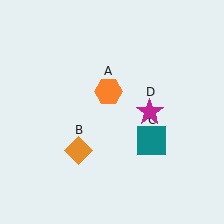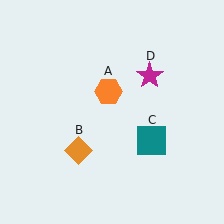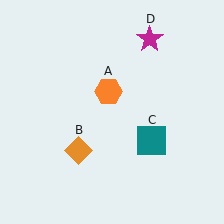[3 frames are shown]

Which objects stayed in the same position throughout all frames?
Orange hexagon (object A) and orange diamond (object B) and teal square (object C) remained stationary.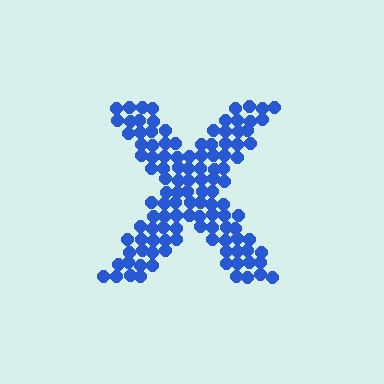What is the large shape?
The large shape is the letter X.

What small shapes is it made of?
It is made of small circles.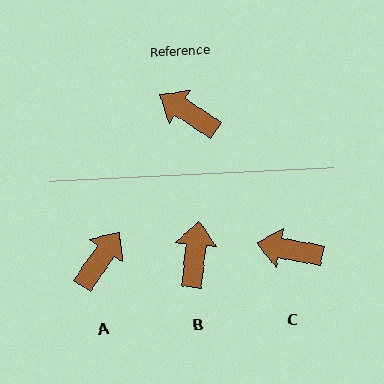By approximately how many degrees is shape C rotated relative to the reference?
Approximately 22 degrees counter-clockwise.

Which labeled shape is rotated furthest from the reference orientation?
A, about 92 degrees away.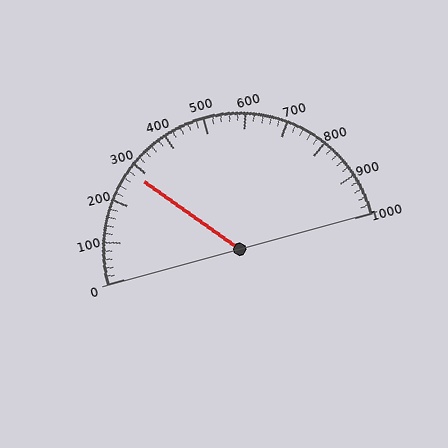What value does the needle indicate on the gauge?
The needle indicates approximately 280.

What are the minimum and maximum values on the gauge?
The gauge ranges from 0 to 1000.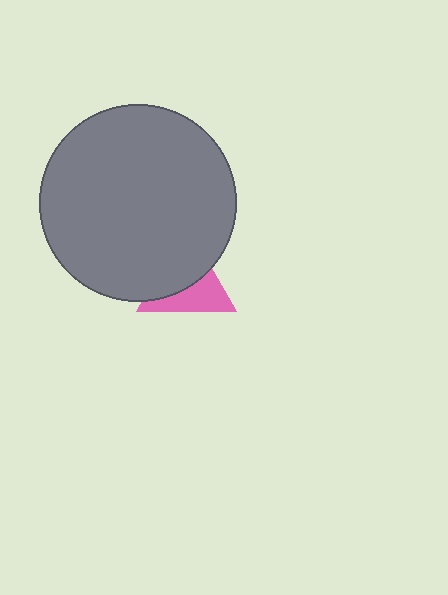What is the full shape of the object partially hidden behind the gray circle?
The partially hidden object is a pink triangle.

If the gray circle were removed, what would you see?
You would see the complete pink triangle.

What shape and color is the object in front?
The object in front is a gray circle.